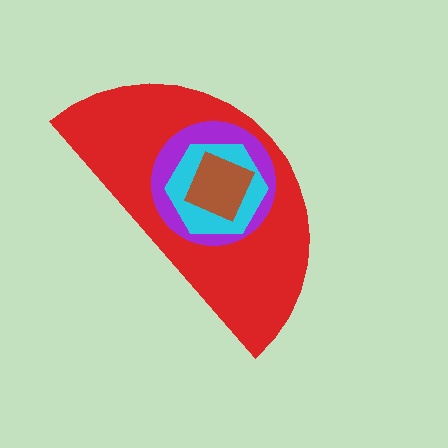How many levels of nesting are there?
4.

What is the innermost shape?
The brown square.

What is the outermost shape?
The red semicircle.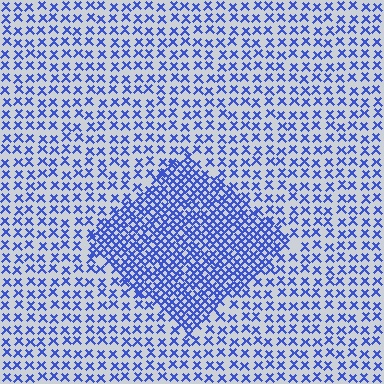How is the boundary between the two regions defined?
The boundary is defined by a change in element density (approximately 2.2x ratio). All elements are the same color, size, and shape.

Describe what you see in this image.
The image contains small blue elements arranged at two different densities. A diamond-shaped region is visible where the elements are more densely packed than the surrounding area.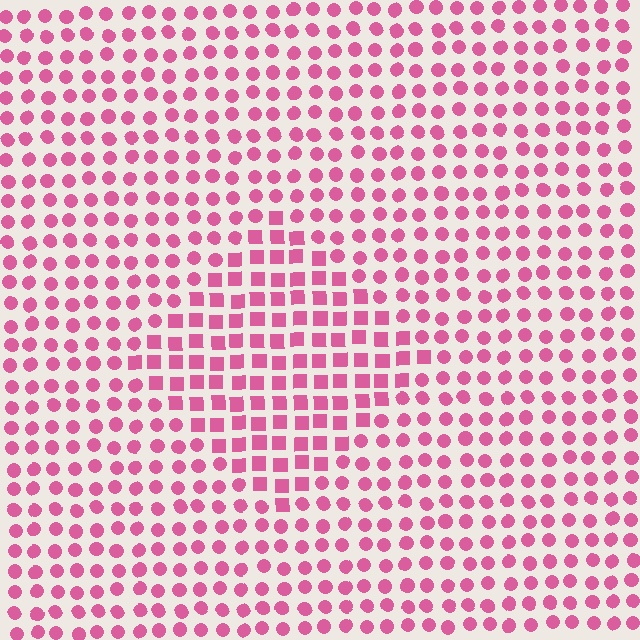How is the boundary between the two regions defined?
The boundary is defined by a change in element shape: squares inside vs. circles outside. All elements share the same color and spacing.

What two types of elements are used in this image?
The image uses squares inside the diamond region and circles outside it.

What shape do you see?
I see a diamond.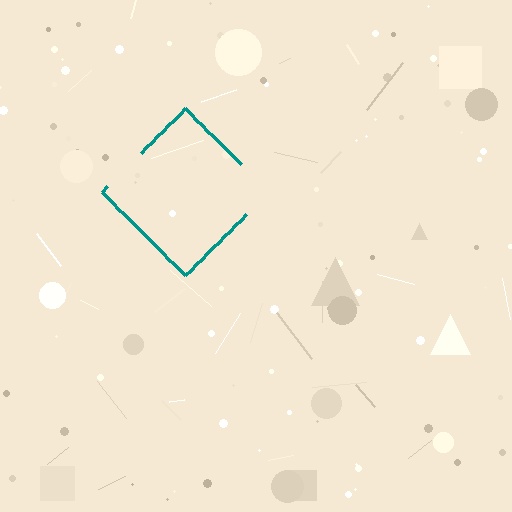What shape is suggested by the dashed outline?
The dashed outline suggests a diamond.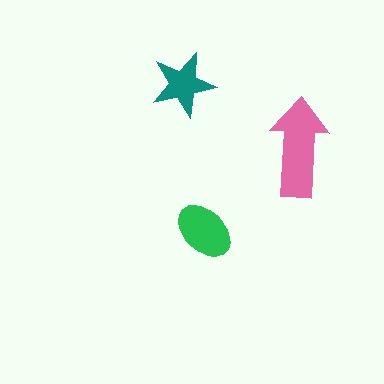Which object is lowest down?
The green ellipse is bottommost.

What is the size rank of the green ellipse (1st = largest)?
2nd.